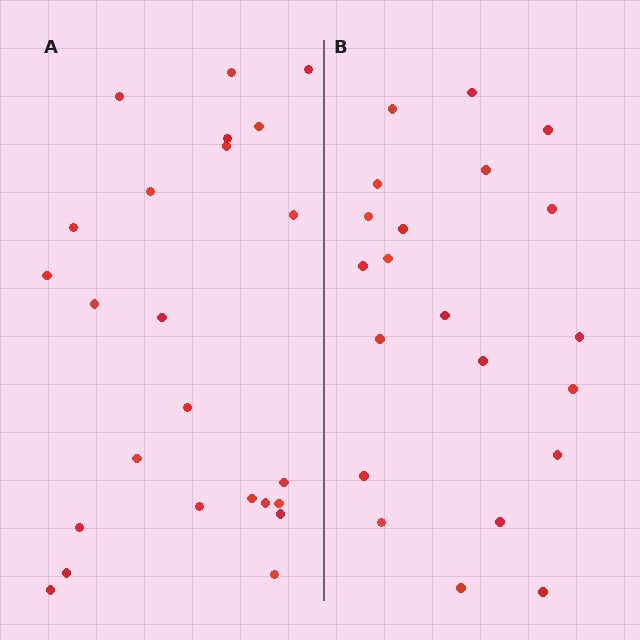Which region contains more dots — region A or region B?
Region A (the left region) has more dots.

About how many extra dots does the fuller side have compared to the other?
Region A has just a few more — roughly 2 or 3 more dots than region B.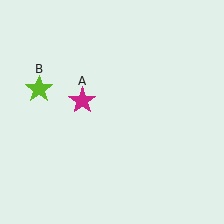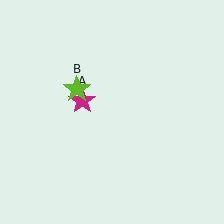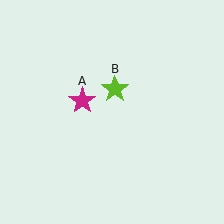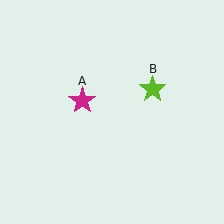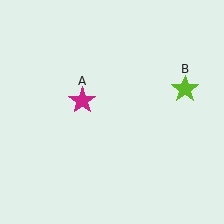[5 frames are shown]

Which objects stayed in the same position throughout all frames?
Magenta star (object A) remained stationary.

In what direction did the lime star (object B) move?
The lime star (object B) moved right.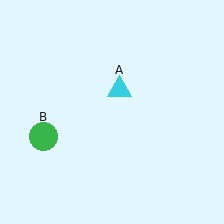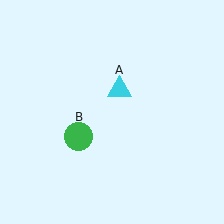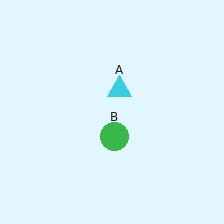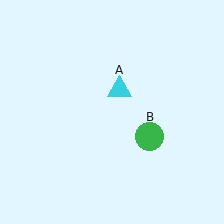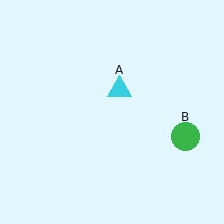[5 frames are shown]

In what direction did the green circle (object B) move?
The green circle (object B) moved right.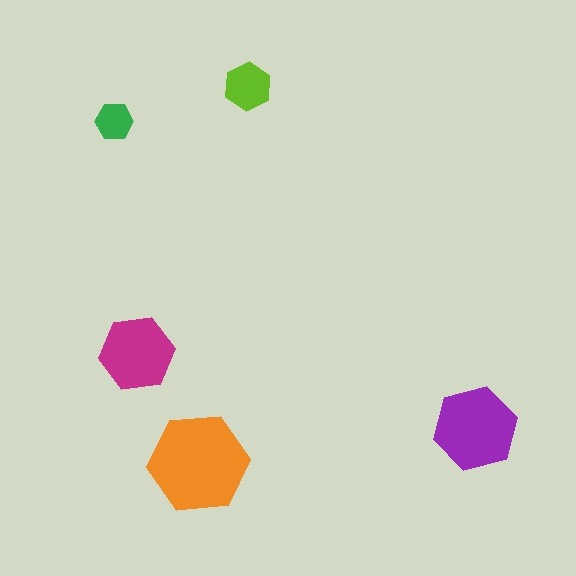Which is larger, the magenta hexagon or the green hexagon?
The magenta one.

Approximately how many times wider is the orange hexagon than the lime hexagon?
About 2 times wider.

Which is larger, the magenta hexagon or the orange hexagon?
The orange one.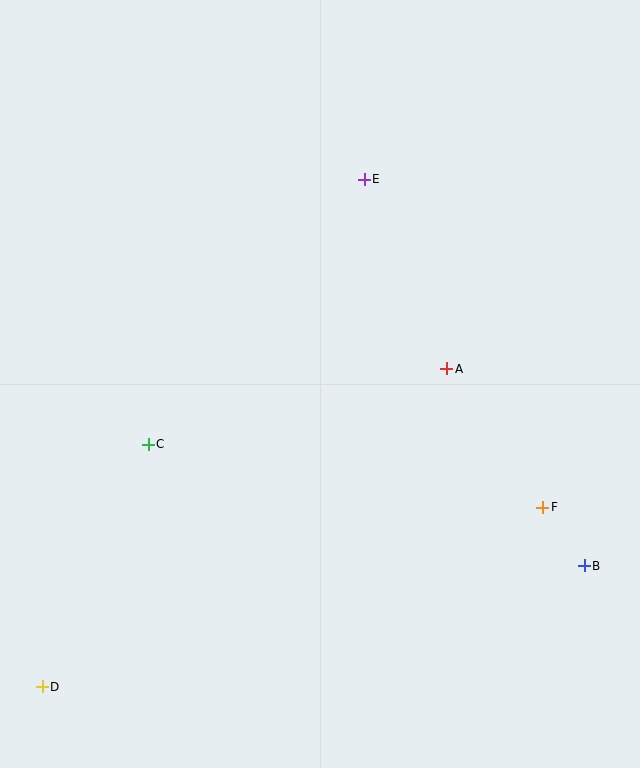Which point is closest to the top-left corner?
Point E is closest to the top-left corner.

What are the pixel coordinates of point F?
Point F is at (543, 507).